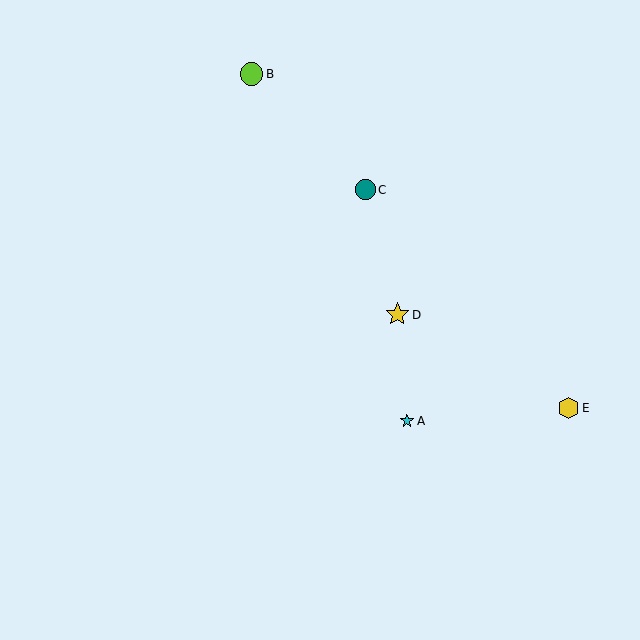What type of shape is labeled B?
Shape B is a lime circle.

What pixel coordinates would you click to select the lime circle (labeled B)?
Click at (251, 74) to select the lime circle B.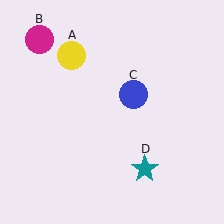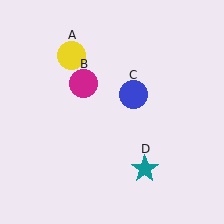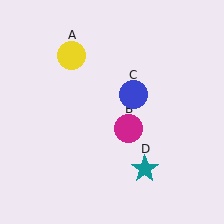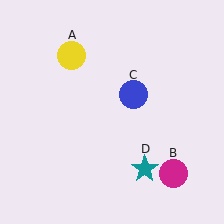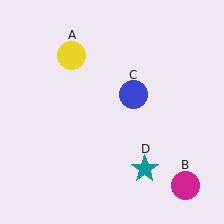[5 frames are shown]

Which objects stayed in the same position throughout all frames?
Yellow circle (object A) and blue circle (object C) and teal star (object D) remained stationary.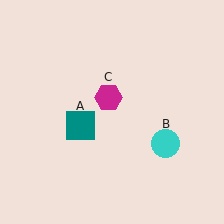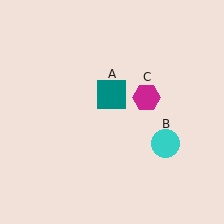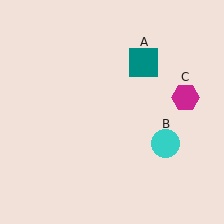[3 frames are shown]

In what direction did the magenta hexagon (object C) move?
The magenta hexagon (object C) moved right.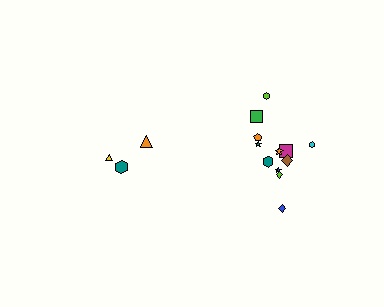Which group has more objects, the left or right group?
The right group.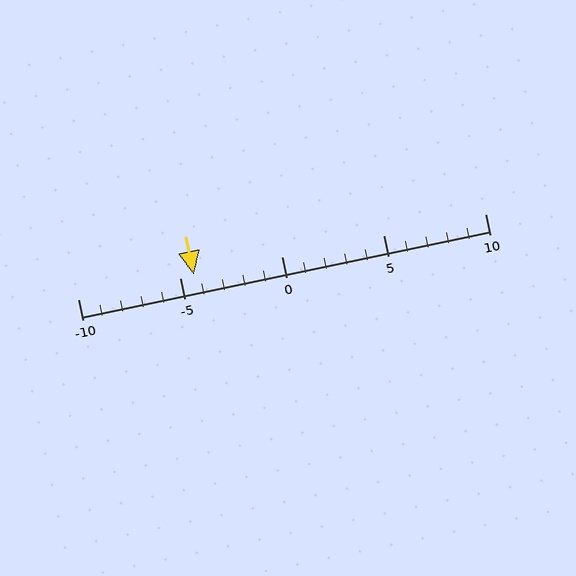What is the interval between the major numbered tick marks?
The major tick marks are spaced 5 units apart.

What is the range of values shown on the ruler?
The ruler shows values from -10 to 10.